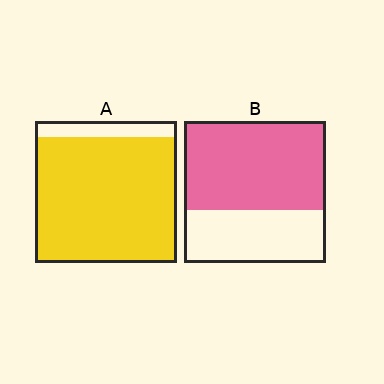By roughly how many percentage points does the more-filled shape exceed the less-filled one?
By roughly 25 percentage points (A over B).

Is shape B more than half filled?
Yes.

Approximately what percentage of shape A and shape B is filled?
A is approximately 90% and B is approximately 65%.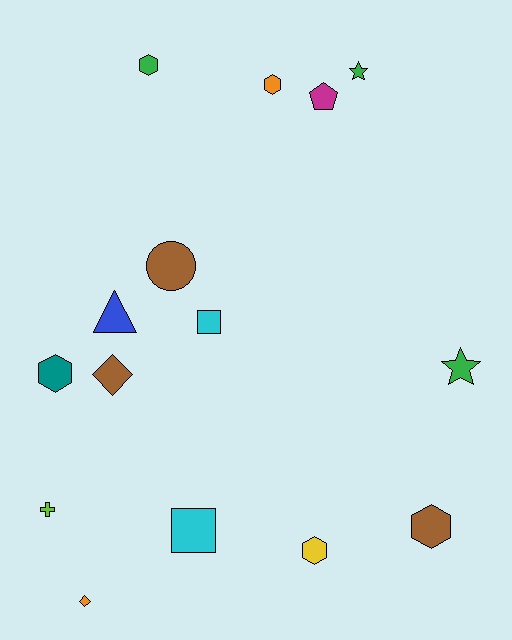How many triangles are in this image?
There is 1 triangle.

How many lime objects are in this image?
There is 1 lime object.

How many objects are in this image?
There are 15 objects.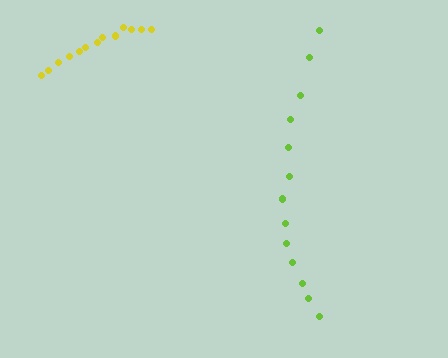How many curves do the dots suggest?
There are 2 distinct paths.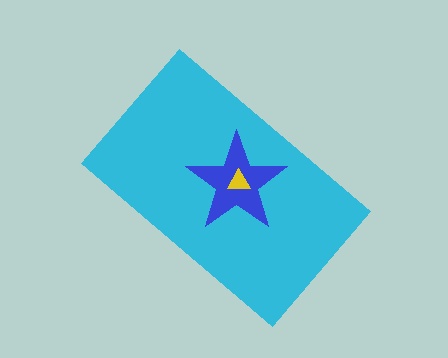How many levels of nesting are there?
3.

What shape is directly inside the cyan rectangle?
The blue star.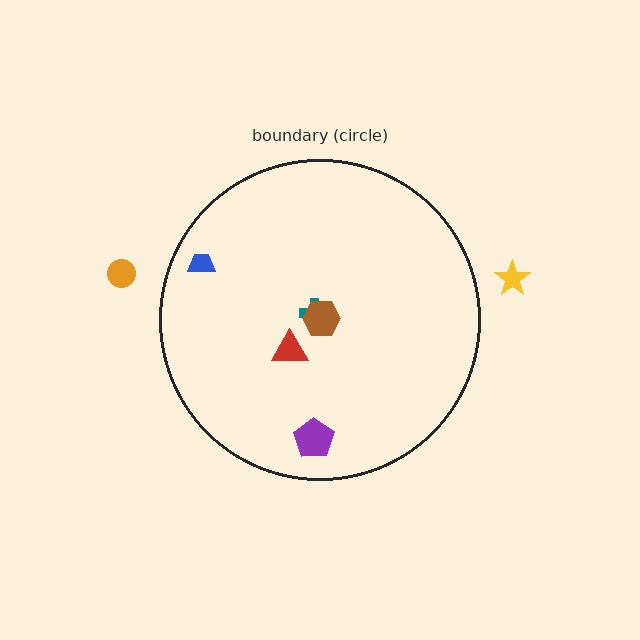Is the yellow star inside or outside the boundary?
Outside.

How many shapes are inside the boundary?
5 inside, 2 outside.